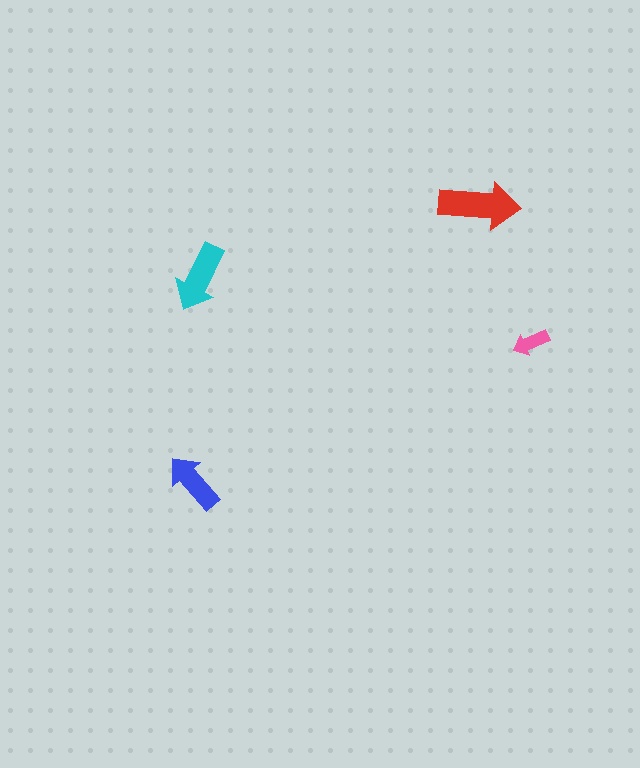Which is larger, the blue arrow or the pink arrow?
The blue one.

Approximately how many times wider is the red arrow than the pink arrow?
About 2 times wider.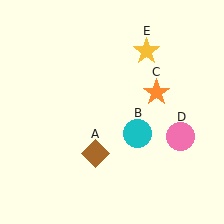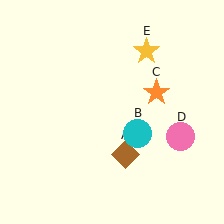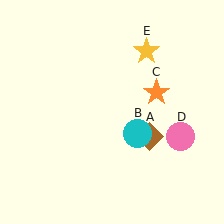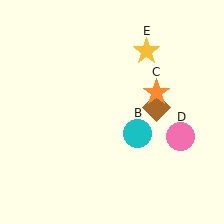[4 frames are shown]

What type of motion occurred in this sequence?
The brown diamond (object A) rotated counterclockwise around the center of the scene.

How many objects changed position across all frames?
1 object changed position: brown diamond (object A).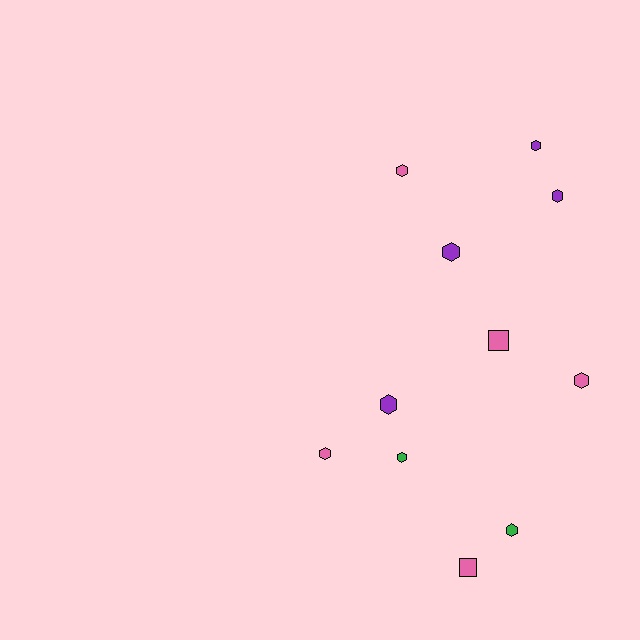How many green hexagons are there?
There are 2 green hexagons.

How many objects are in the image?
There are 11 objects.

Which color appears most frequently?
Pink, with 5 objects.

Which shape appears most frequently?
Hexagon, with 9 objects.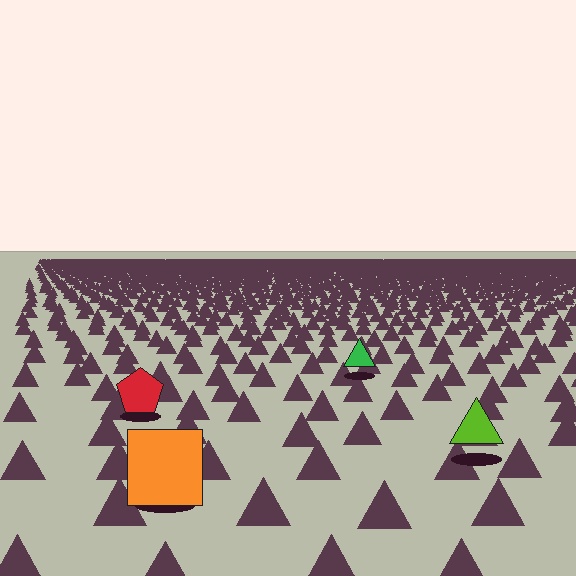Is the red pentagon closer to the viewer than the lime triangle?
No. The lime triangle is closer — you can tell from the texture gradient: the ground texture is coarser near it.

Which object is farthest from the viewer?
The green triangle is farthest from the viewer. It appears smaller and the ground texture around it is denser.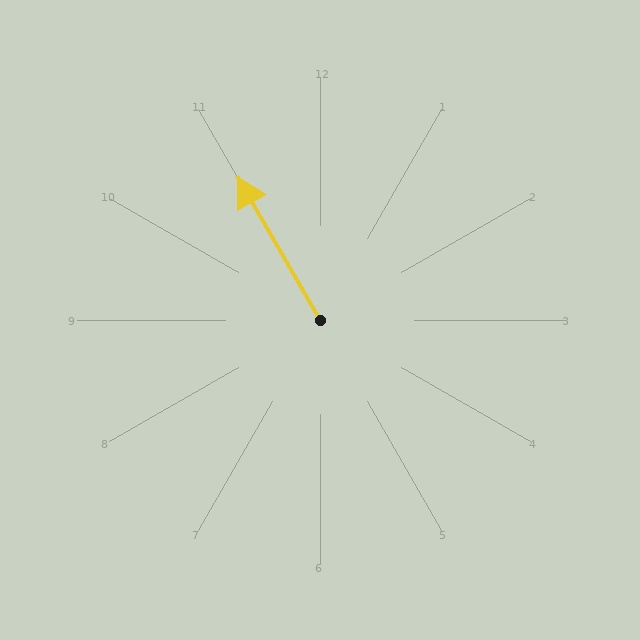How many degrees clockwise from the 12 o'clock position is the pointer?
Approximately 330 degrees.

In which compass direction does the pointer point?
Northwest.